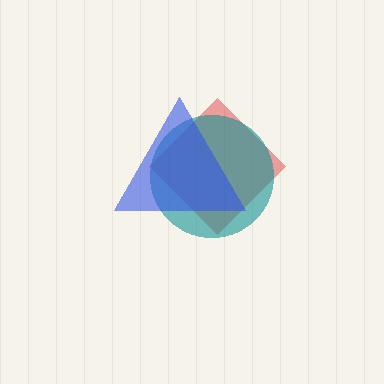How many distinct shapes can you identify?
There are 3 distinct shapes: a red diamond, a teal circle, a blue triangle.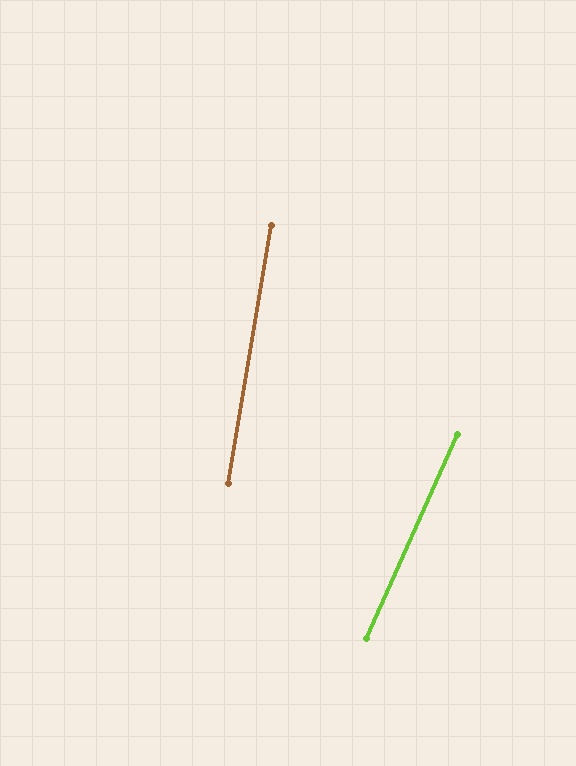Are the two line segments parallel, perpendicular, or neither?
Neither parallel nor perpendicular — they differ by about 15°.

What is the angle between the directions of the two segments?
Approximately 15 degrees.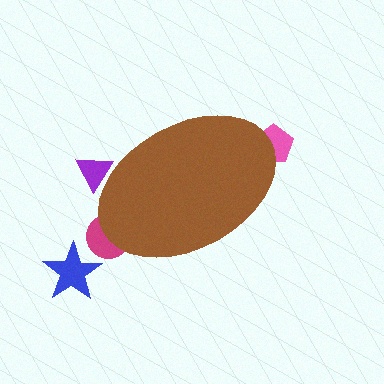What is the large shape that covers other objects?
A brown ellipse.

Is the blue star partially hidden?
No, the blue star is fully visible.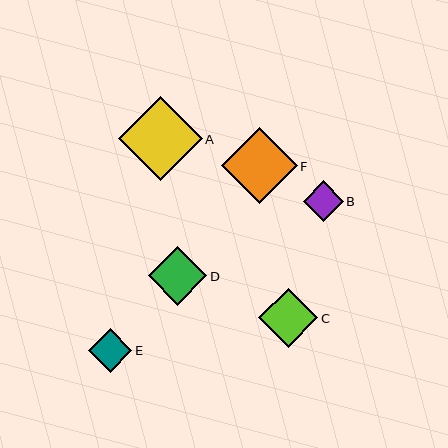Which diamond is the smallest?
Diamond B is the smallest with a size of approximately 40 pixels.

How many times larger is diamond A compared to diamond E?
Diamond A is approximately 1.9 times the size of diamond E.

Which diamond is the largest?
Diamond A is the largest with a size of approximately 84 pixels.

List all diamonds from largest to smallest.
From largest to smallest: A, F, C, D, E, B.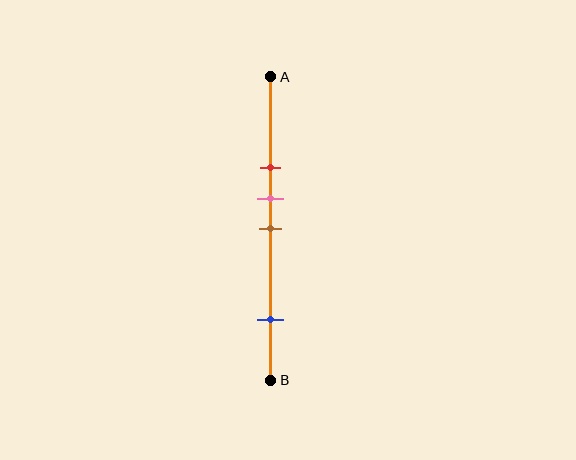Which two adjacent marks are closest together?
The pink and brown marks are the closest adjacent pair.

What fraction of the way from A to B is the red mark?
The red mark is approximately 30% (0.3) of the way from A to B.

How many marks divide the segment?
There are 4 marks dividing the segment.